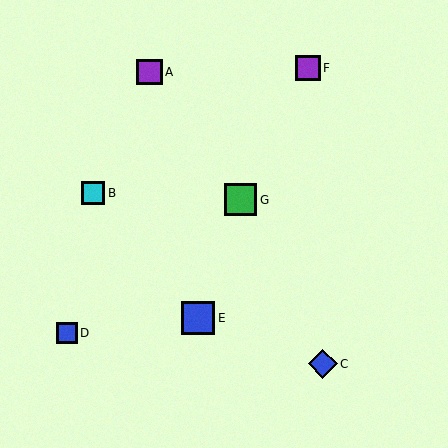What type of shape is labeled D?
Shape D is a blue square.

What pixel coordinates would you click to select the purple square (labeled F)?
Click at (308, 68) to select the purple square F.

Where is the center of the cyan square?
The center of the cyan square is at (93, 193).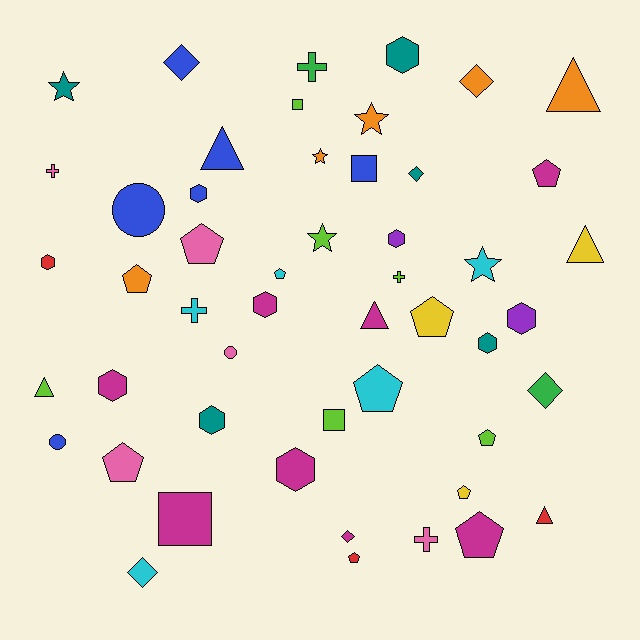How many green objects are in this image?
There are 2 green objects.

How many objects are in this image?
There are 50 objects.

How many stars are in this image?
There are 5 stars.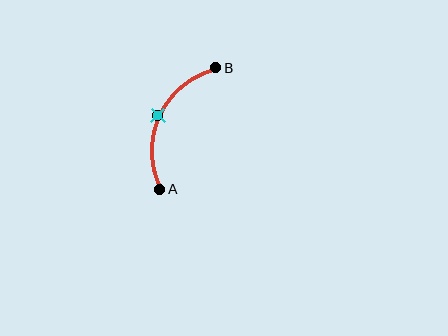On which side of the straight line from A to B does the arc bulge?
The arc bulges to the left of the straight line connecting A and B.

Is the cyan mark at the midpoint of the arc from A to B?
Yes. The cyan mark lies on the arc at equal arc-length from both A and B — it is the arc midpoint.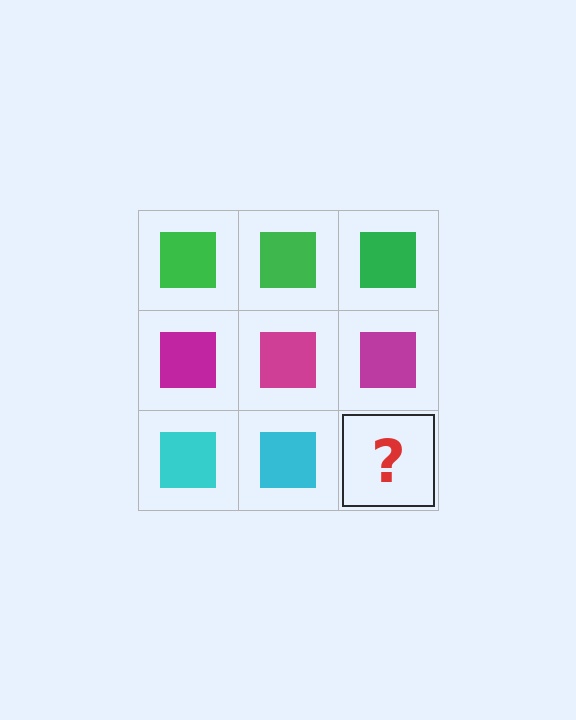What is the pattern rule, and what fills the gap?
The rule is that each row has a consistent color. The gap should be filled with a cyan square.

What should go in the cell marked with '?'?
The missing cell should contain a cyan square.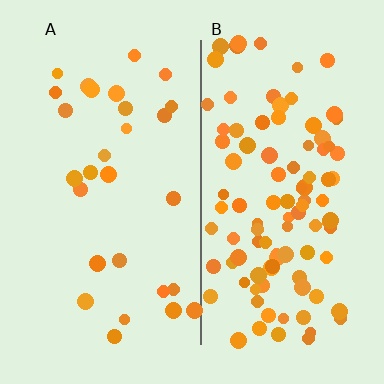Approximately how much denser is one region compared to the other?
Approximately 3.5× — region B over region A.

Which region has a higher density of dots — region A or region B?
B (the right).